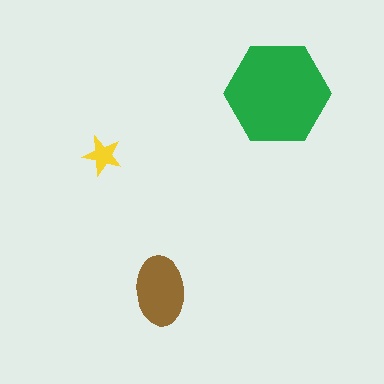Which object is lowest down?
The brown ellipse is bottommost.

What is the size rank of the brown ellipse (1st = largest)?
2nd.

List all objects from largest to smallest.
The green hexagon, the brown ellipse, the yellow star.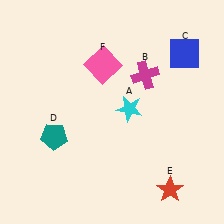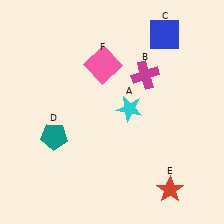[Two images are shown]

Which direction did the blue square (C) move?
The blue square (C) moved left.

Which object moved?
The blue square (C) moved left.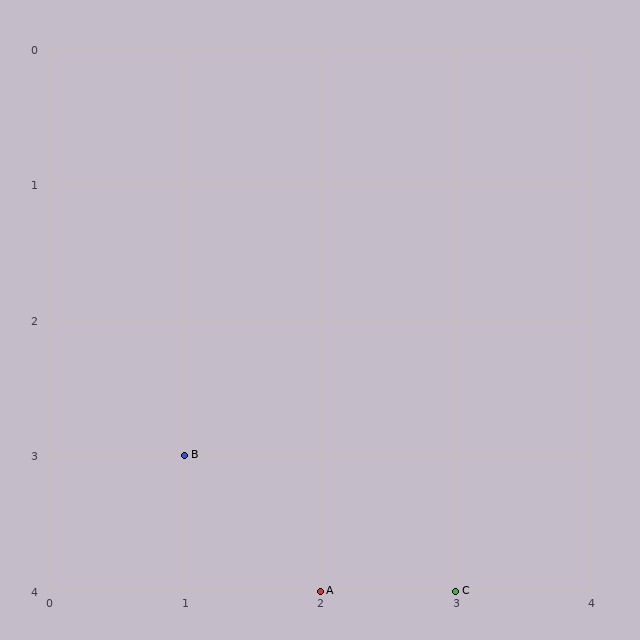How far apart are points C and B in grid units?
Points C and B are 2 columns and 1 row apart (about 2.2 grid units diagonally).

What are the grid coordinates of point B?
Point B is at grid coordinates (1, 3).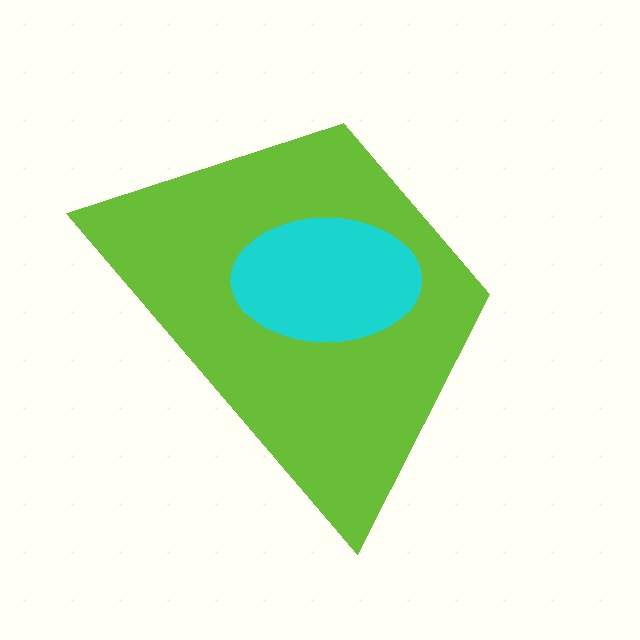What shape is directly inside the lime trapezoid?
The cyan ellipse.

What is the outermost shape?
The lime trapezoid.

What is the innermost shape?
The cyan ellipse.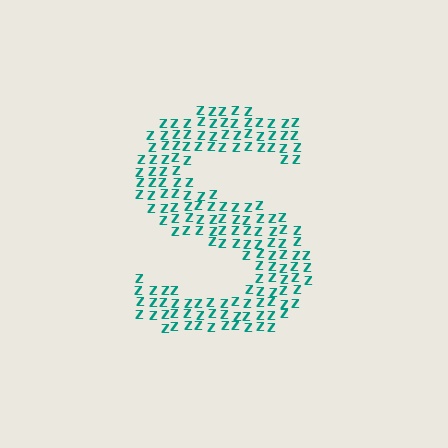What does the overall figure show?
The overall figure shows the letter S.